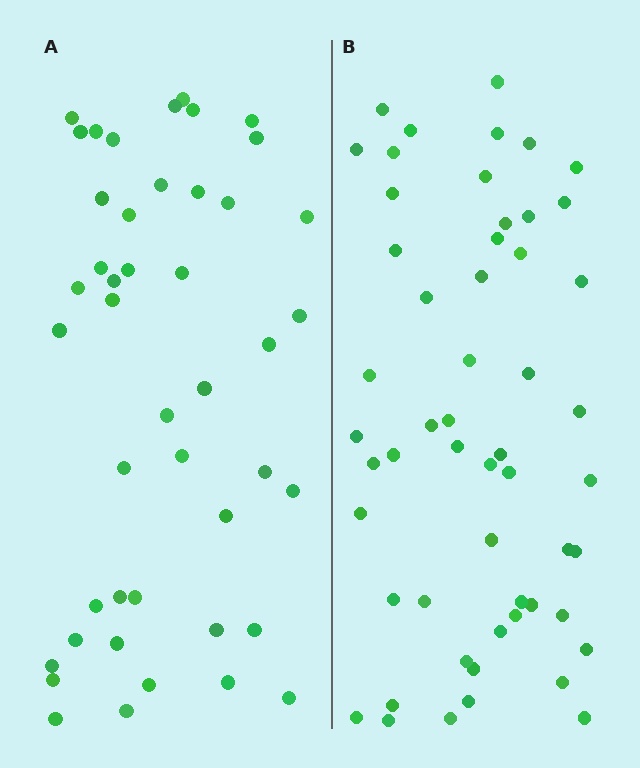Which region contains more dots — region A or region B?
Region B (the right region) has more dots.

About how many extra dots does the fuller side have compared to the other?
Region B has roughly 8 or so more dots than region A.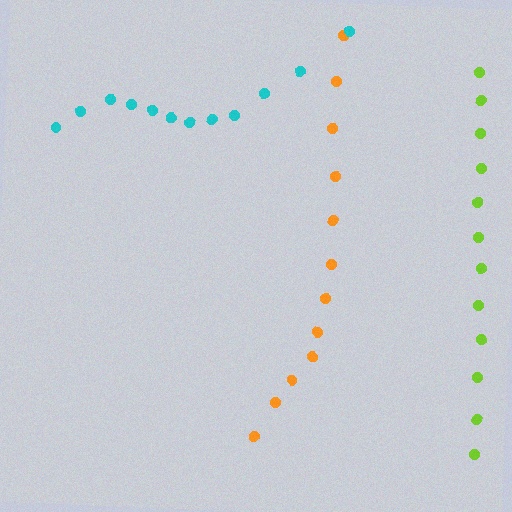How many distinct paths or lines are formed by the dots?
There are 3 distinct paths.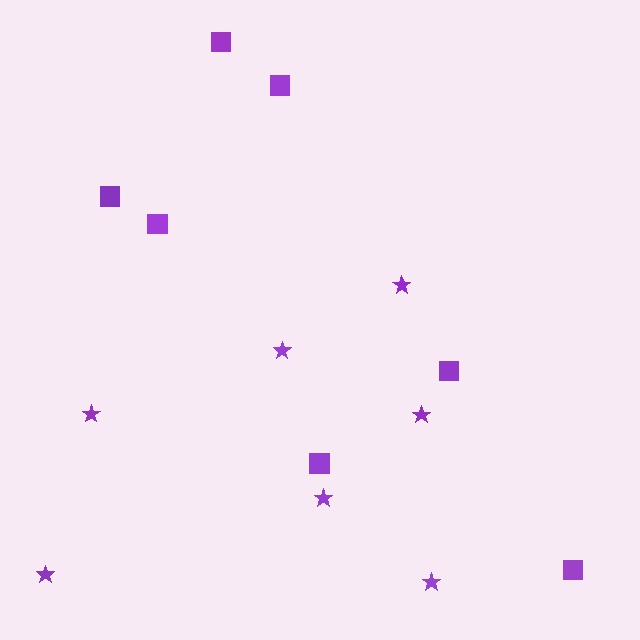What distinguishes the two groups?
There are 2 groups: one group of stars (7) and one group of squares (7).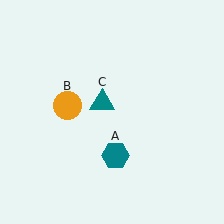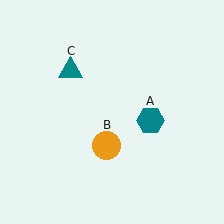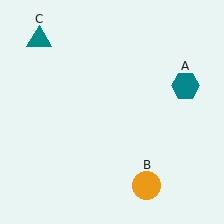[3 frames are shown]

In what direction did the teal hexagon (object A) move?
The teal hexagon (object A) moved up and to the right.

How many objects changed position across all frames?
3 objects changed position: teal hexagon (object A), orange circle (object B), teal triangle (object C).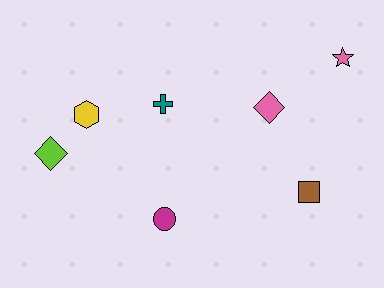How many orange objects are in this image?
There are no orange objects.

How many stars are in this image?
There is 1 star.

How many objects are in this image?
There are 7 objects.